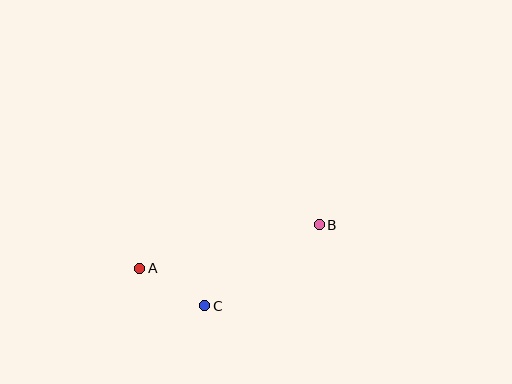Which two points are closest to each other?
Points A and C are closest to each other.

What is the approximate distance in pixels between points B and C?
The distance between B and C is approximately 140 pixels.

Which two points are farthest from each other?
Points A and B are farthest from each other.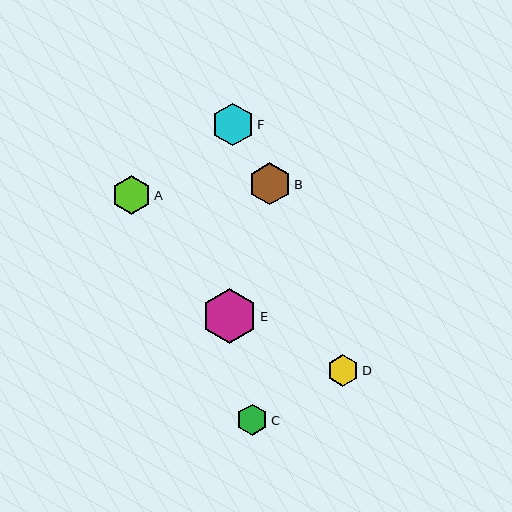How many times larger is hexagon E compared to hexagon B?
Hexagon E is approximately 1.3 times the size of hexagon B.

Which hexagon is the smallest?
Hexagon C is the smallest with a size of approximately 32 pixels.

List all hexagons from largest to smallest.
From largest to smallest: E, F, B, A, D, C.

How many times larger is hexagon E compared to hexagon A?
Hexagon E is approximately 1.4 times the size of hexagon A.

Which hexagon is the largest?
Hexagon E is the largest with a size of approximately 55 pixels.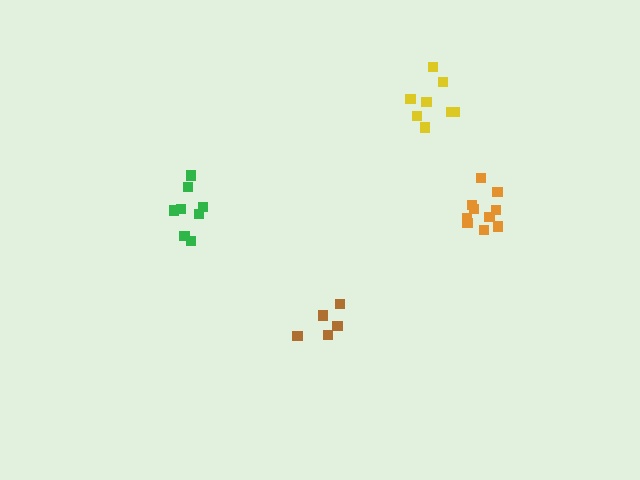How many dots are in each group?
Group 1: 8 dots, Group 2: 5 dots, Group 3: 10 dots, Group 4: 8 dots (31 total).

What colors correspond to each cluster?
The clusters are colored: green, brown, orange, yellow.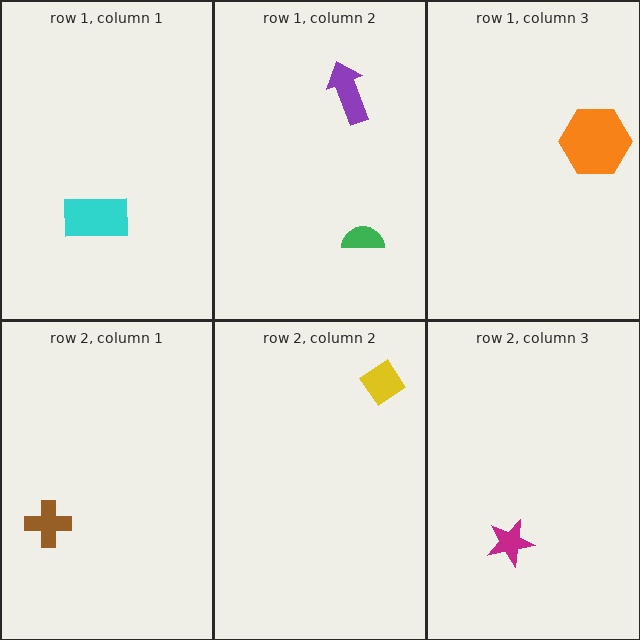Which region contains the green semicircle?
The row 1, column 2 region.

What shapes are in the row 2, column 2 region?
The yellow diamond.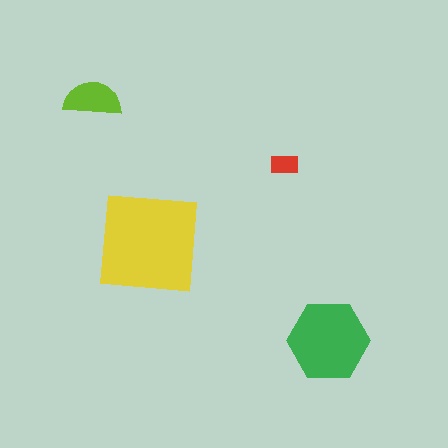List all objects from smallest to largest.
The red rectangle, the lime semicircle, the green hexagon, the yellow square.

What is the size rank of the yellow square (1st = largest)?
1st.